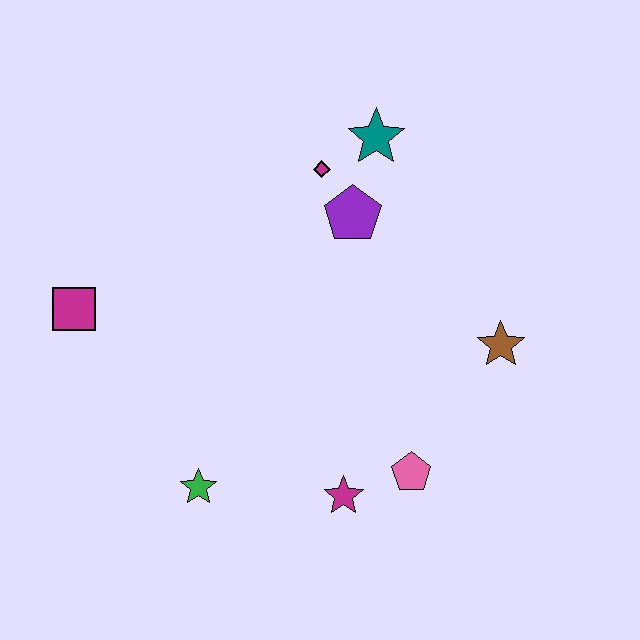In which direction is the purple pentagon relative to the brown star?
The purple pentagon is to the left of the brown star.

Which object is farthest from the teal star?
The green star is farthest from the teal star.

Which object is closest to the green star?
The magenta star is closest to the green star.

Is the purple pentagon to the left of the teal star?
Yes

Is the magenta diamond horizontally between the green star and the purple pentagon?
Yes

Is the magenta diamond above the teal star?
No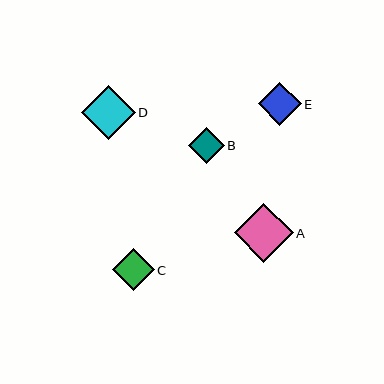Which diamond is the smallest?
Diamond B is the smallest with a size of approximately 36 pixels.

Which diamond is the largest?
Diamond A is the largest with a size of approximately 59 pixels.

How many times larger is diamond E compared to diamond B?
Diamond E is approximately 1.2 times the size of diamond B.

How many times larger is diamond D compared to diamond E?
Diamond D is approximately 1.2 times the size of diamond E.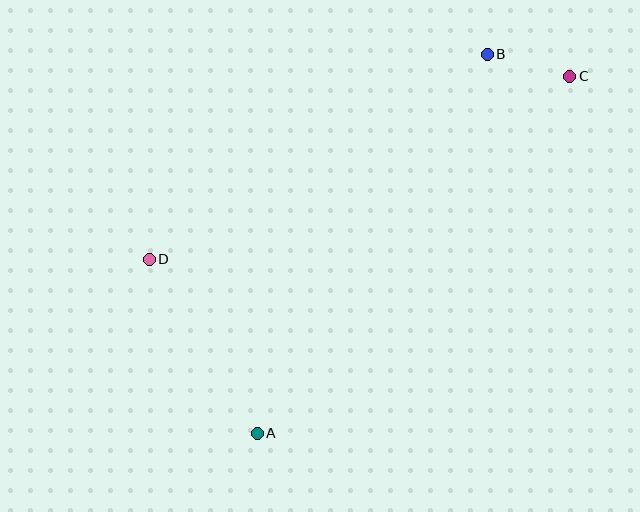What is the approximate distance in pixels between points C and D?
The distance between C and D is approximately 459 pixels.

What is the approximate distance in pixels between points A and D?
The distance between A and D is approximately 205 pixels.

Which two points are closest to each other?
Points B and C are closest to each other.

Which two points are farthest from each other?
Points A and C are farthest from each other.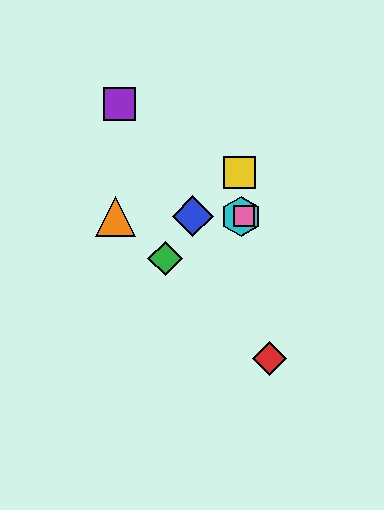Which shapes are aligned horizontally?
The blue diamond, the orange triangle, the cyan hexagon, the pink square are aligned horizontally.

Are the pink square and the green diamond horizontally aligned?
No, the pink square is at y≈216 and the green diamond is at y≈259.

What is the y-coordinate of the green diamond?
The green diamond is at y≈259.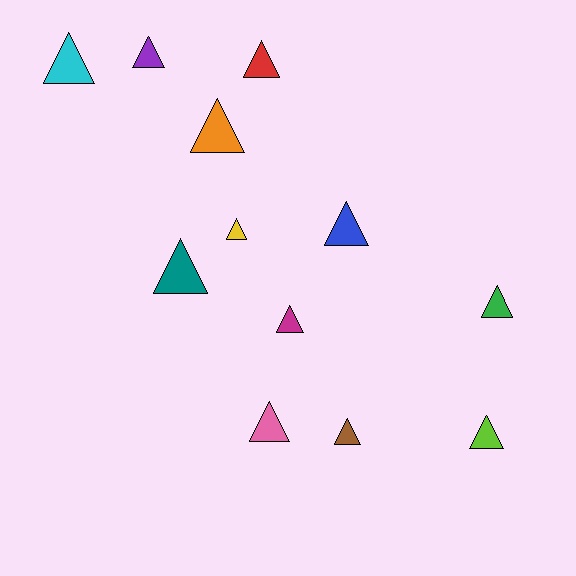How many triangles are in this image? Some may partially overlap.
There are 12 triangles.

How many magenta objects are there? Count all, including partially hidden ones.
There is 1 magenta object.